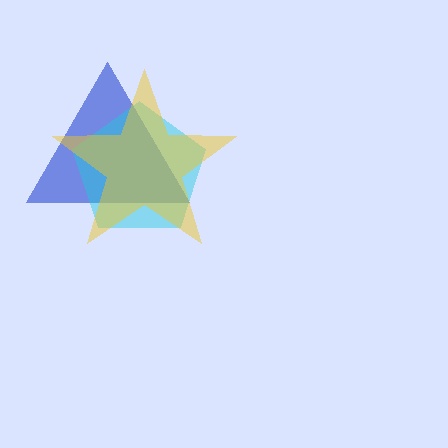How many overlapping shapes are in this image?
There are 3 overlapping shapes in the image.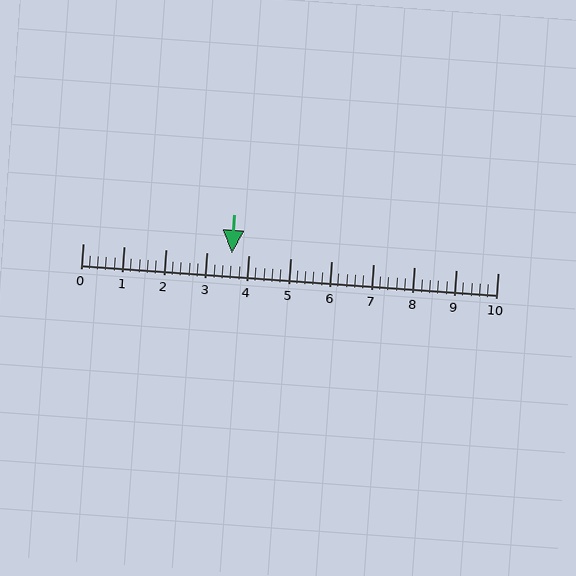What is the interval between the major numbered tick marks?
The major tick marks are spaced 1 units apart.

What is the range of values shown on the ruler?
The ruler shows values from 0 to 10.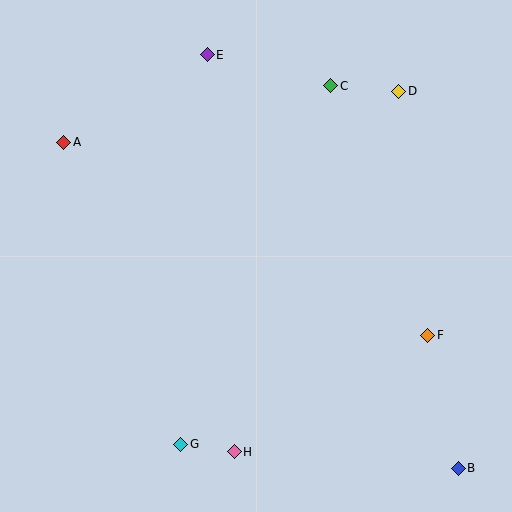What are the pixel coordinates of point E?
Point E is at (207, 55).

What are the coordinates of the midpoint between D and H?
The midpoint between D and H is at (316, 271).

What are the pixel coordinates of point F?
Point F is at (428, 335).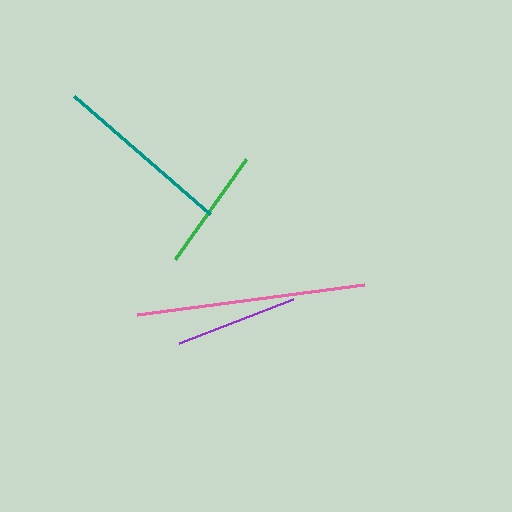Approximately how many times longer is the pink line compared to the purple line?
The pink line is approximately 1.9 times the length of the purple line.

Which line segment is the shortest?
The purple line is the shortest at approximately 122 pixels.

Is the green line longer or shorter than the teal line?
The teal line is longer than the green line.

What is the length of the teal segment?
The teal segment is approximately 181 pixels long.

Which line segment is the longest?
The pink line is the longest at approximately 229 pixels.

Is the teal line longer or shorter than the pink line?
The pink line is longer than the teal line.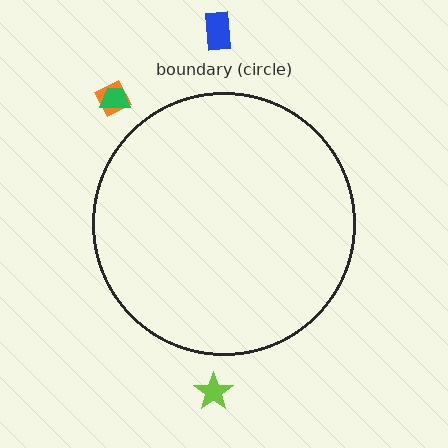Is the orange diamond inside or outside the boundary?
Outside.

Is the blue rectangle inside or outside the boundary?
Outside.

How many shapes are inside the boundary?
0 inside, 4 outside.